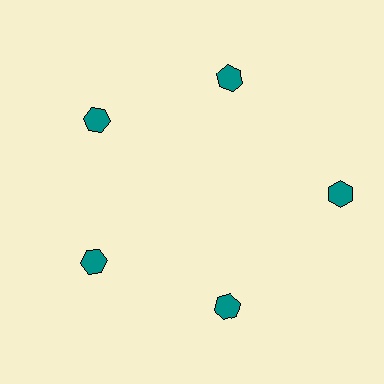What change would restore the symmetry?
The symmetry would be restored by moving it inward, back onto the ring so that all 5 hexagons sit at equal angles and equal distance from the center.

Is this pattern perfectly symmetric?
No. The 5 teal hexagons are arranged in a ring, but one element near the 3 o'clock position is pushed outward from the center, breaking the 5-fold rotational symmetry.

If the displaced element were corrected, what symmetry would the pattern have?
It would have 5-fold rotational symmetry — the pattern would map onto itself every 72 degrees.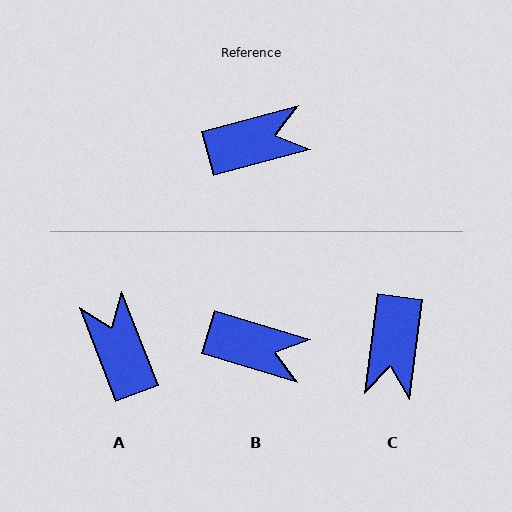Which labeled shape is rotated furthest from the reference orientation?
C, about 112 degrees away.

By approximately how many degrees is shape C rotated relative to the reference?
Approximately 112 degrees clockwise.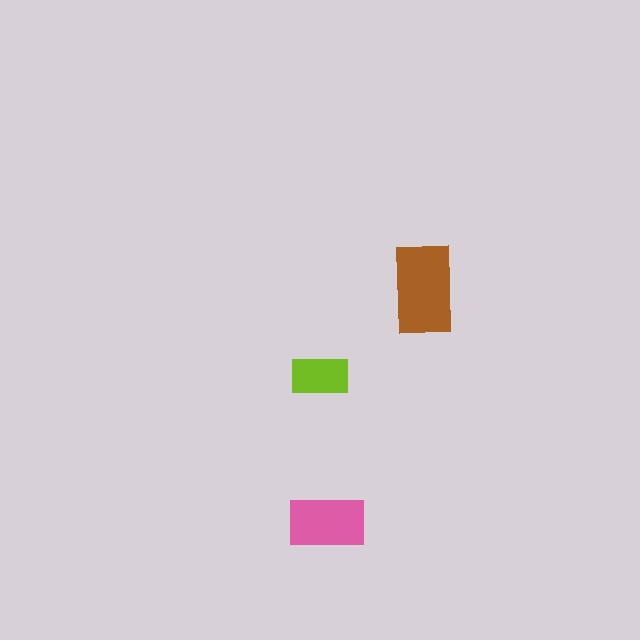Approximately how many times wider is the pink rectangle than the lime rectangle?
About 1.5 times wider.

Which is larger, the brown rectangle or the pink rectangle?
The brown one.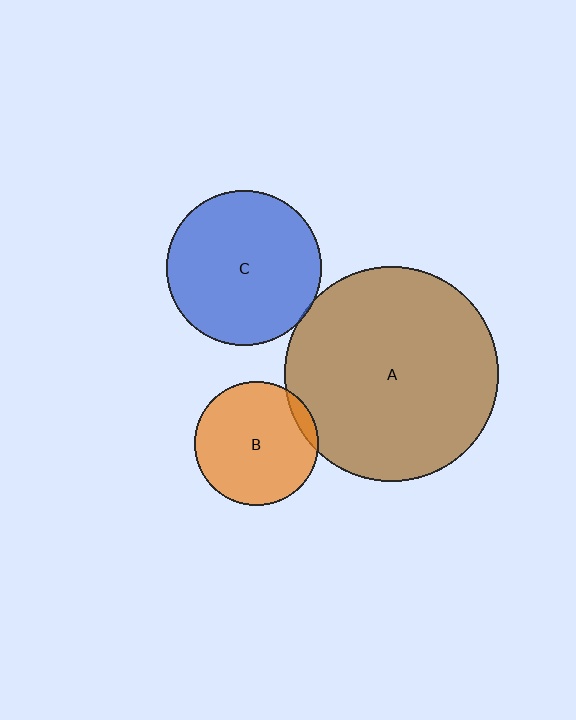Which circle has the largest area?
Circle A (brown).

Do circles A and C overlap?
Yes.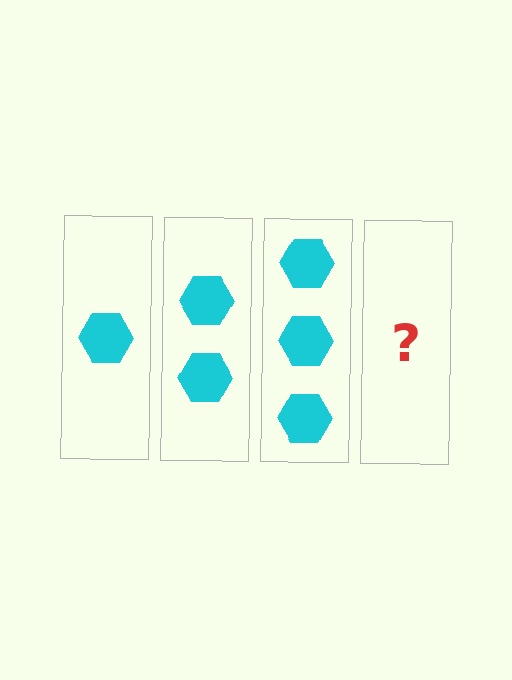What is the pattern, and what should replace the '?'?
The pattern is that each step adds one more hexagon. The '?' should be 4 hexagons.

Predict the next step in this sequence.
The next step is 4 hexagons.